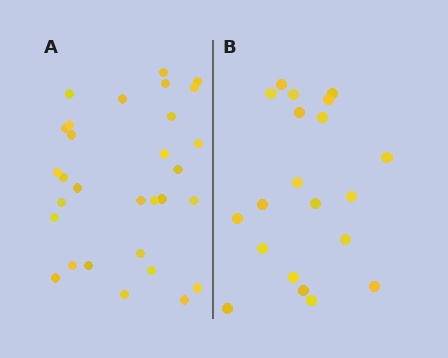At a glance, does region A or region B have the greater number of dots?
Region A (the left region) has more dots.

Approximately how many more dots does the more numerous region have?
Region A has roughly 10 or so more dots than region B.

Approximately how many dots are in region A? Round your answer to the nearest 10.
About 30 dots.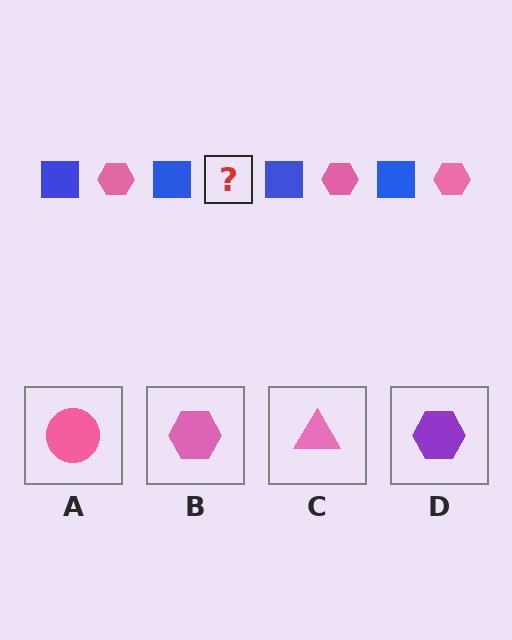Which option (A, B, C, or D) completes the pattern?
B.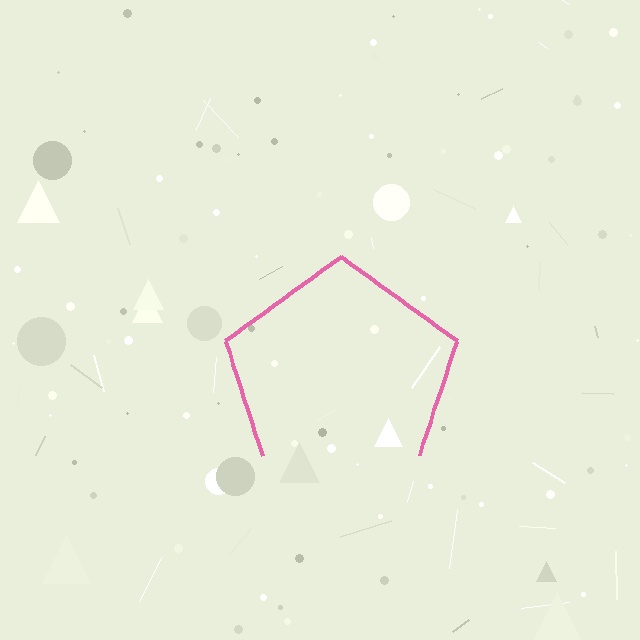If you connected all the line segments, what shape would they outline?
They would outline a pentagon.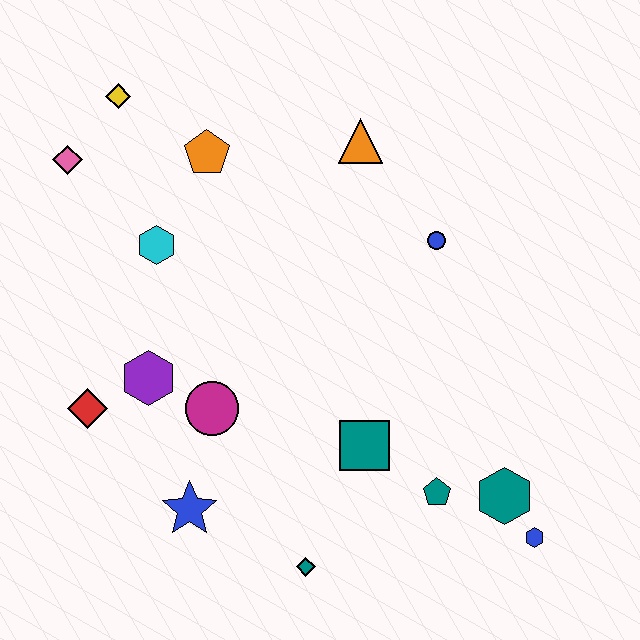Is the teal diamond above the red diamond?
No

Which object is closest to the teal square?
The teal pentagon is closest to the teal square.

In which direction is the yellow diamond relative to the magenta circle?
The yellow diamond is above the magenta circle.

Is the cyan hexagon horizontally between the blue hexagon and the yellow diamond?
Yes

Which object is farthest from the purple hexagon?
The blue hexagon is farthest from the purple hexagon.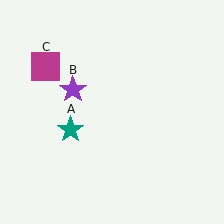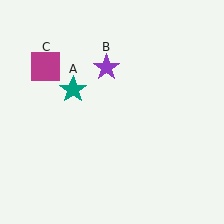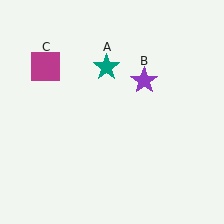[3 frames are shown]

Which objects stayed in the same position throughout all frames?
Magenta square (object C) remained stationary.